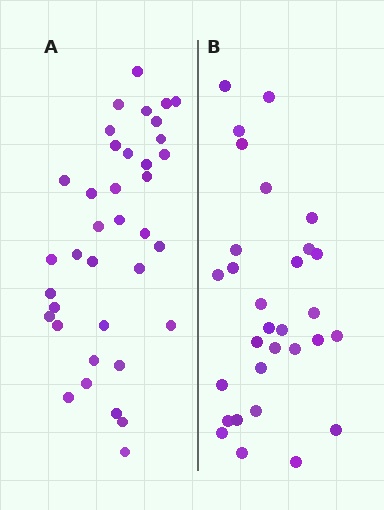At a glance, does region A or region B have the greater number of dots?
Region A (the left region) has more dots.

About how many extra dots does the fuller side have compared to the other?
Region A has roughly 8 or so more dots than region B.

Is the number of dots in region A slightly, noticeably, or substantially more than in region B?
Region A has only slightly more — the two regions are fairly close. The ratio is roughly 1.2 to 1.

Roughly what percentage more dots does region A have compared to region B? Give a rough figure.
About 25% more.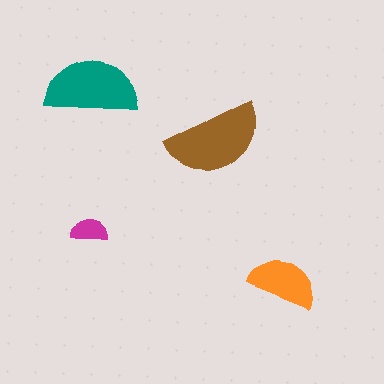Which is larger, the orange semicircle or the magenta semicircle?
The orange one.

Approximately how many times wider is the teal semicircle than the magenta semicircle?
About 2.5 times wider.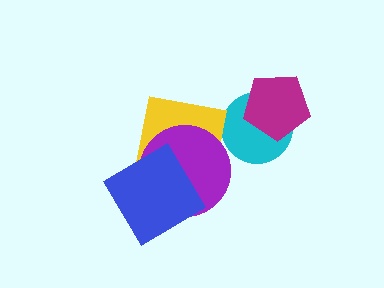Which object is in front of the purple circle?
The blue diamond is in front of the purple circle.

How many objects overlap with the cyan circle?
1 object overlaps with the cyan circle.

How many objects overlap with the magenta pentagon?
1 object overlaps with the magenta pentagon.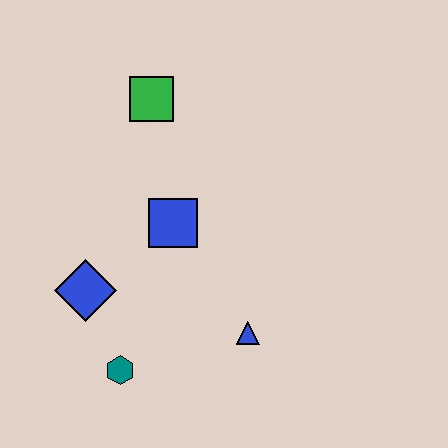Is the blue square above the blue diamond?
Yes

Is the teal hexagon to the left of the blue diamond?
No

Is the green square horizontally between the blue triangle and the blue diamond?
Yes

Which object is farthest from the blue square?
The teal hexagon is farthest from the blue square.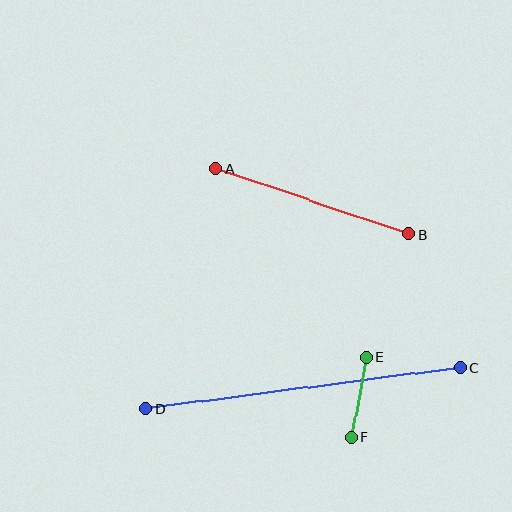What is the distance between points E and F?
The distance is approximately 82 pixels.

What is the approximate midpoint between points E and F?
The midpoint is at approximately (359, 397) pixels.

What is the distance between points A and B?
The distance is approximately 204 pixels.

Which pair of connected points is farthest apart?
Points C and D are farthest apart.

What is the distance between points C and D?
The distance is approximately 317 pixels.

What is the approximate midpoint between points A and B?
The midpoint is at approximately (312, 201) pixels.